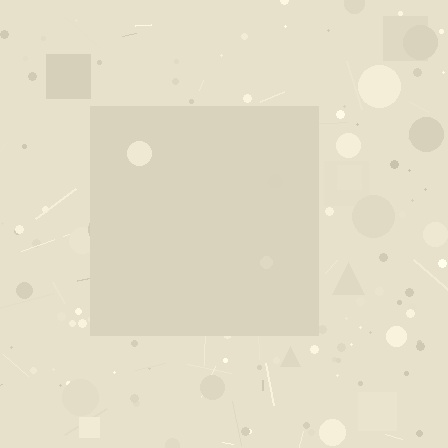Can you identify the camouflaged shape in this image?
The camouflaged shape is a square.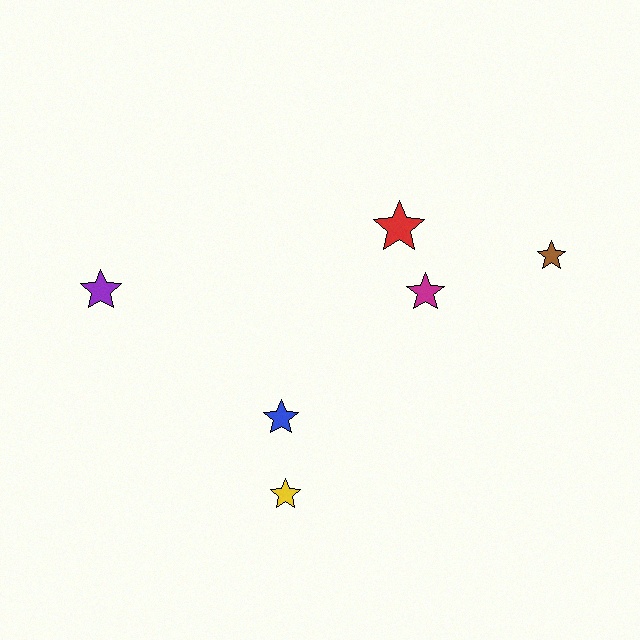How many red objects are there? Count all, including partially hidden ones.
There is 1 red object.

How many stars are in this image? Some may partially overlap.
There are 6 stars.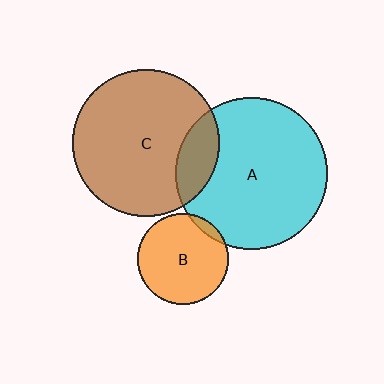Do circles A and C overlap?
Yes.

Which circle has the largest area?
Circle A (cyan).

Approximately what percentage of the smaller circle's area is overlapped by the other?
Approximately 15%.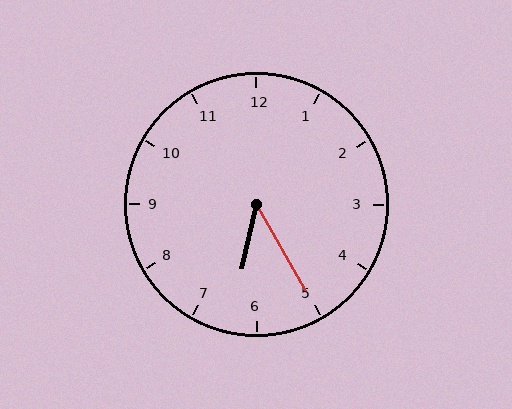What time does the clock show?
6:25.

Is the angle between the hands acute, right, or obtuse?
It is acute.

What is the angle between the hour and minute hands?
Approximately 42 degrees.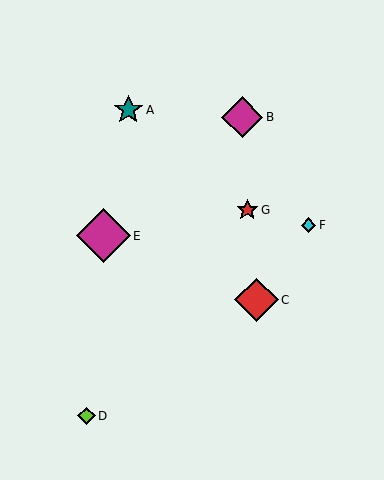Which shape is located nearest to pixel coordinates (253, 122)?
The magenta diamond (labeled B) at (242, 117) is nearest to that location.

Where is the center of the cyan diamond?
The center of the cyan diamond is at (309, 225).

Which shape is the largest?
The magenta diamond (labeled E) is the largest.